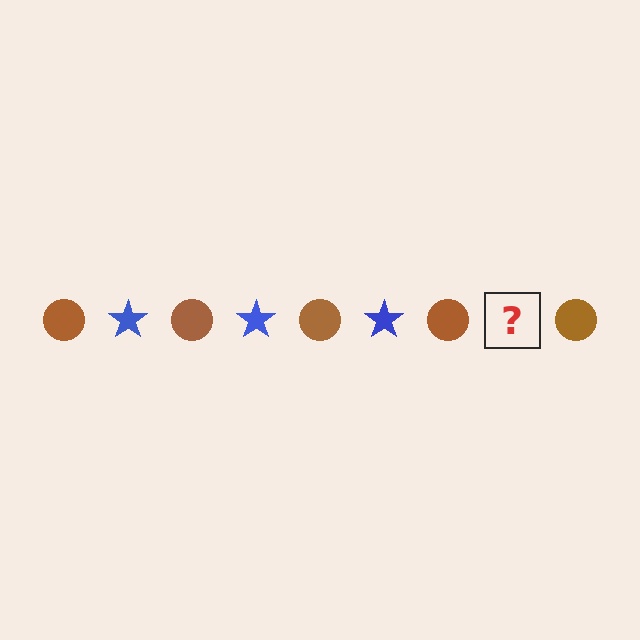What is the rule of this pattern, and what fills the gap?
The rule is that the pattern alternates between brown circle and blue star. The gap should be filled with a blue star.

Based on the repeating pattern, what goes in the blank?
The blank should be a blue star.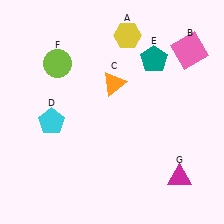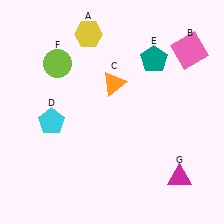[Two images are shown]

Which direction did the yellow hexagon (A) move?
The yellow hexagon (A) moved left.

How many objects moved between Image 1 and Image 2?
1 object moved between the two images.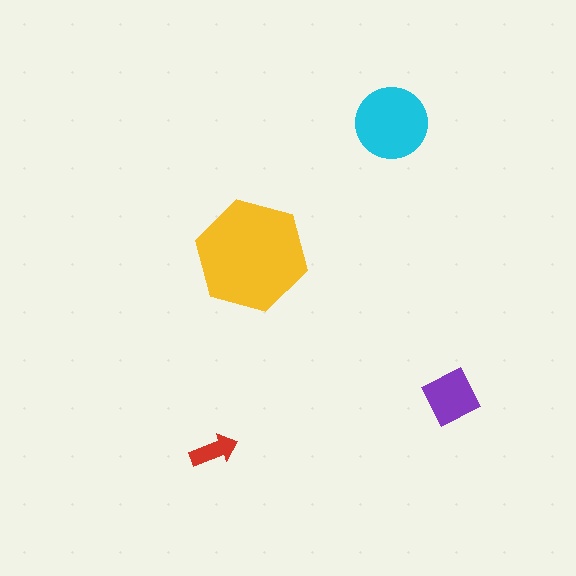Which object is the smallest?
The red arrow.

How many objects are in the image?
There are 4 objects in the image.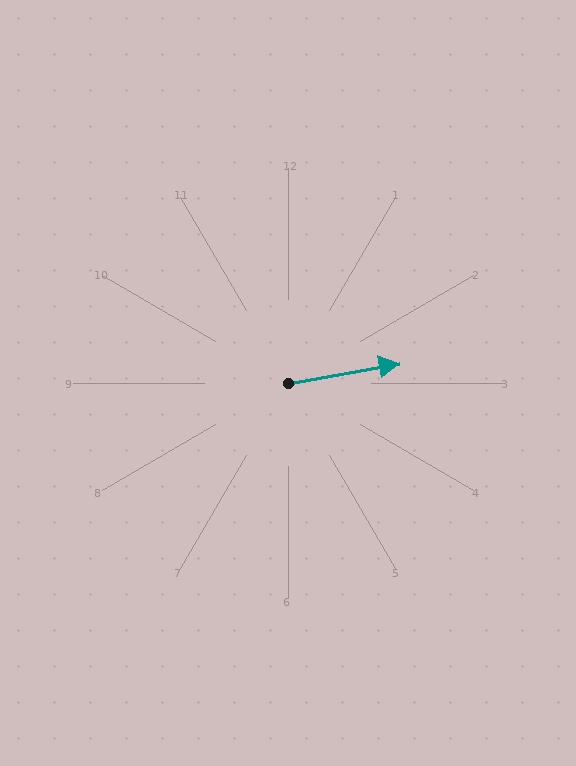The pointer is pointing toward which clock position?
Roughly 3 o'clock.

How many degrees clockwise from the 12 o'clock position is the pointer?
Approximately 80 degrees.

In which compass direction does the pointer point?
East.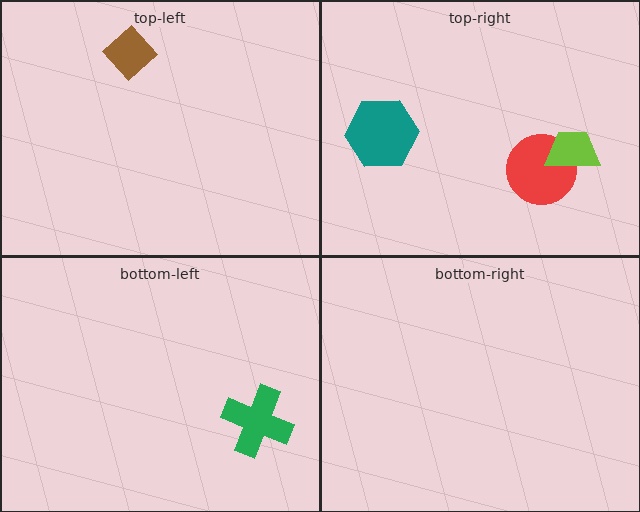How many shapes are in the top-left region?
1.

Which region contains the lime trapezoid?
The top-right region.